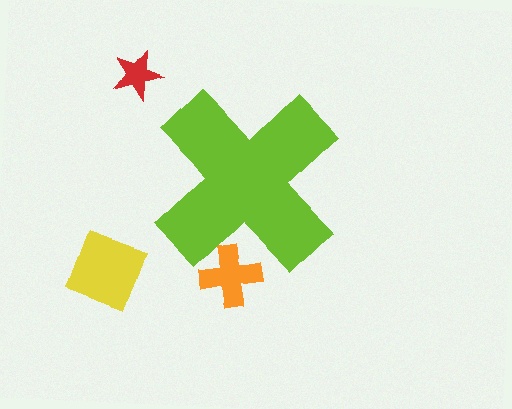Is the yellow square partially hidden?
No, the yellow square is fully visible.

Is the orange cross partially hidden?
Yes, the orange cross is partially hidden behind the lime cross.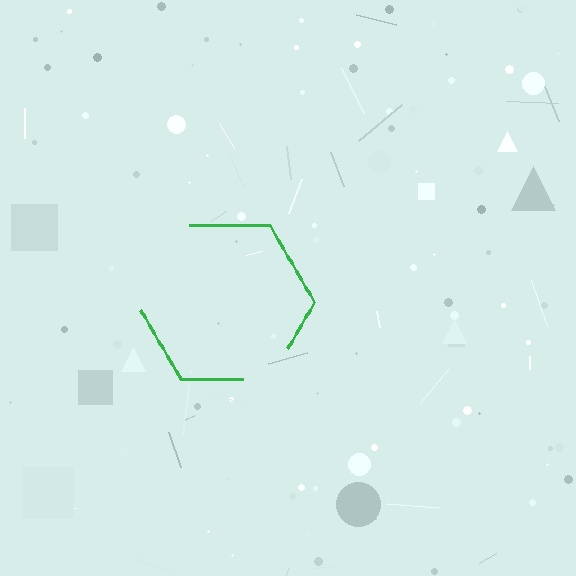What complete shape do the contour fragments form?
The contour fragments form a hexagon.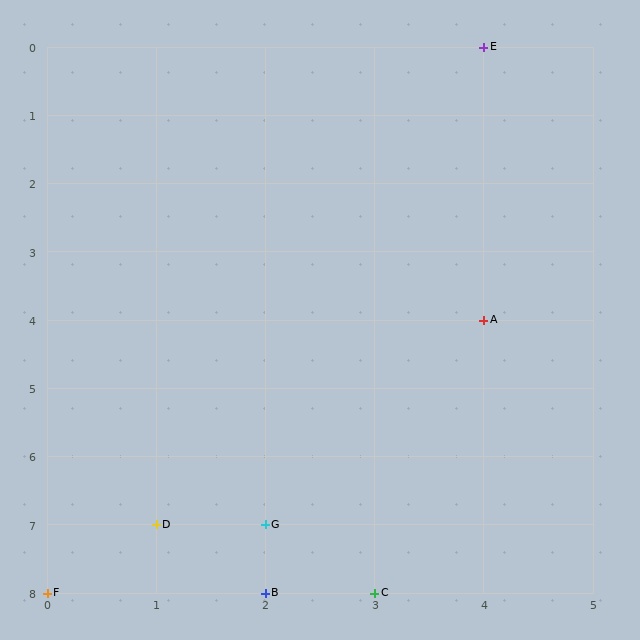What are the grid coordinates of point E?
Point E is at grid coordinates (4, 0).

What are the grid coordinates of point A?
Point A is at grid coordinates (4, 4).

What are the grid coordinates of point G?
Point G is at grid coordinates (2, 7).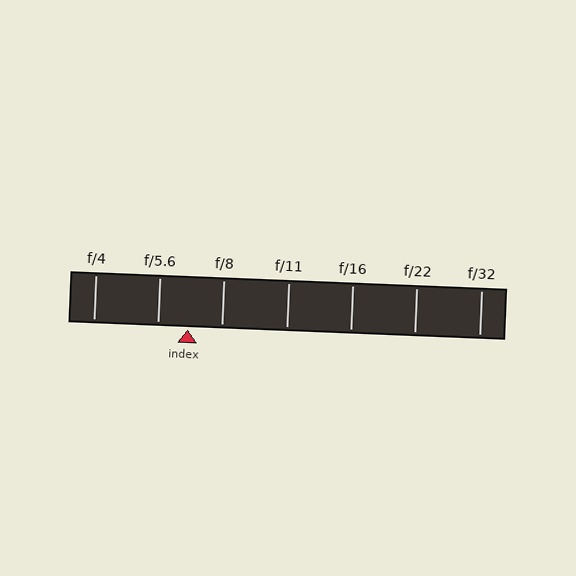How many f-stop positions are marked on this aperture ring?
There are 7 f-stop positions marked.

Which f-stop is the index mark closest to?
The index mark is closest to f/5.6.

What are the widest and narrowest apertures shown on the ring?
The widest aperture shown is f/4 and the narrowest is f/32.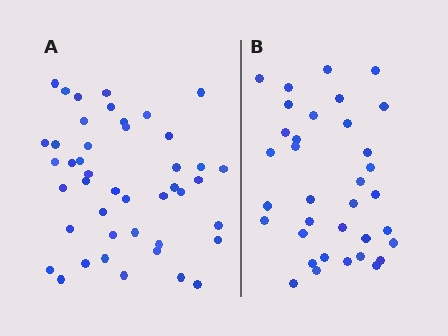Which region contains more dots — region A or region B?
Region A (the left region) has more dots.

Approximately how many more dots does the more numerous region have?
Region A has roughly 8 or so more dots than region B.